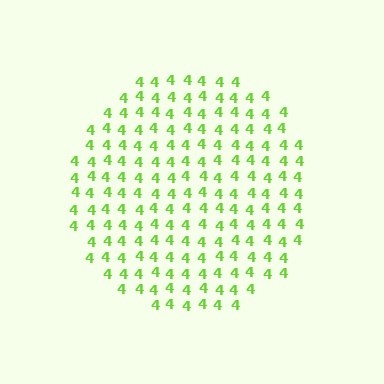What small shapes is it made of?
It is made of small digit 4's.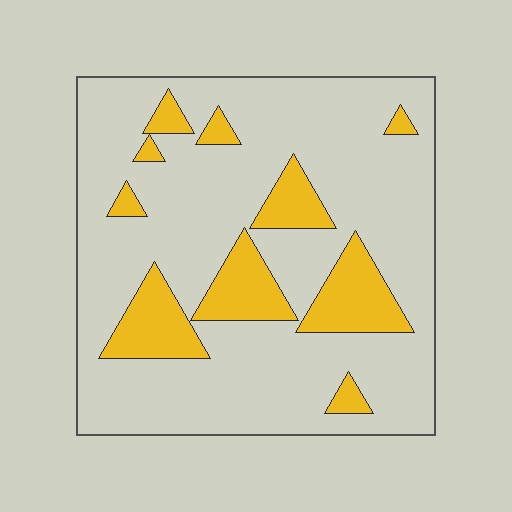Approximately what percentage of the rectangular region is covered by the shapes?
Approximately 20%.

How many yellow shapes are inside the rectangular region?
10.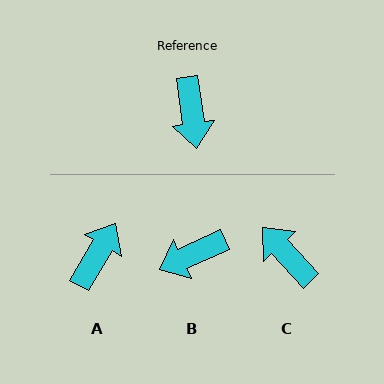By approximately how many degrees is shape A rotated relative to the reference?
Approximately 142 degrees counter-clockwise.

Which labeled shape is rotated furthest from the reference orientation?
C, about 145 degrees away.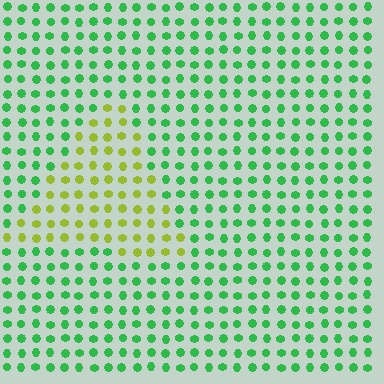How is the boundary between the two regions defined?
The boundary is defined purely by a slight shift in hue (about 56 degrees). Spacing, size, and orientation are identical on both sides.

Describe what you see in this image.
The image is filled with small green elements in a uniform arrangement. A triangle-shaped region is visible where the elements are tinted to a slightly different hue, forming a subtle color boundary.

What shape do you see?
I see a triangle.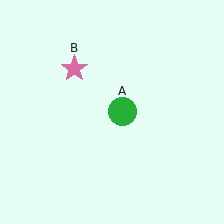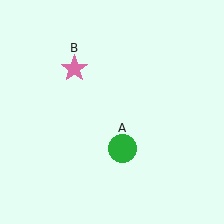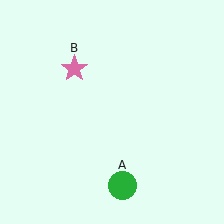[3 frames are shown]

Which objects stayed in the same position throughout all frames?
Pink star (object B) remained stationary.